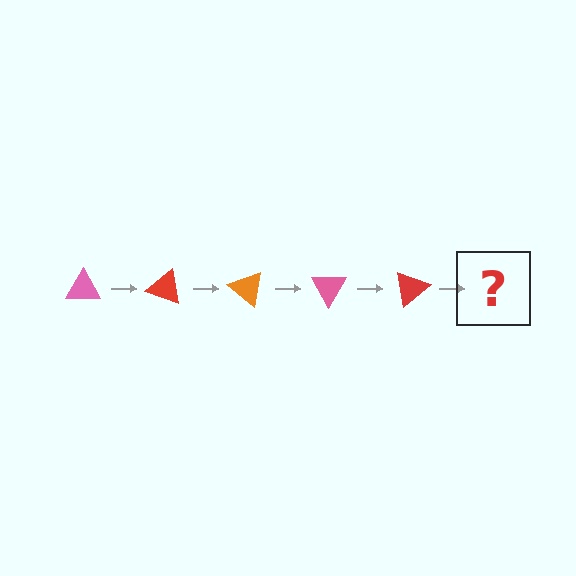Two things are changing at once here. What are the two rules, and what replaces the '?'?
The two rules are that it rotates 20 degrees each step and the color cycles through pink, red, and orange. The '?' should be an orange triangle, rotated 100 degrees from the start.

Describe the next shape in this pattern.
It should be an orange triangle, rotated 100 degrees from the start.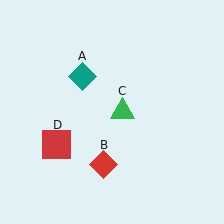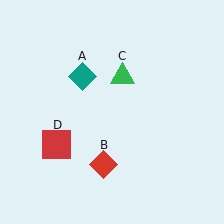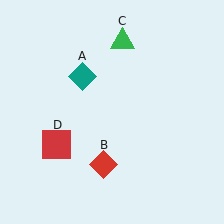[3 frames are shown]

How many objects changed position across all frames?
1 object changed position: green triangle (object C).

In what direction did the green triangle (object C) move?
The green triangle (object C) moved up.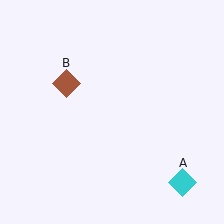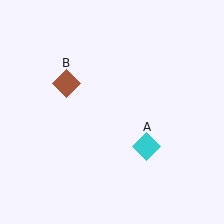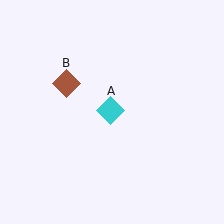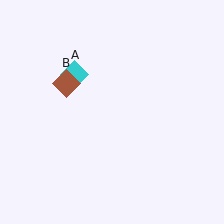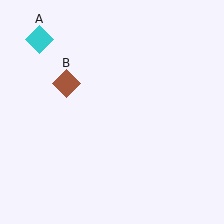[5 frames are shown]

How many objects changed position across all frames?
1 object changed position: cyan diamond (object A).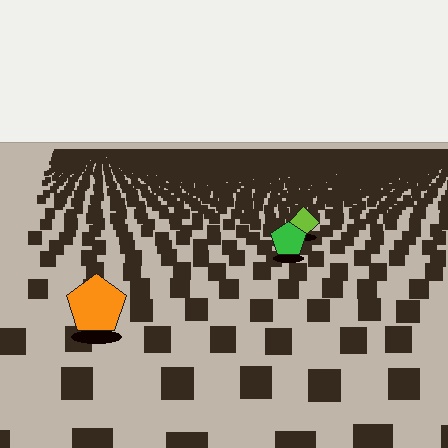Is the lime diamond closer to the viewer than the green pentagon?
No. The green pentagon is closer — you can tell from the texture gradient: the ground texture is coarser near it.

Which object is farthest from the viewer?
The lime diamond is farthest from the viewer. It appears smaller and the ground texture around it is denser.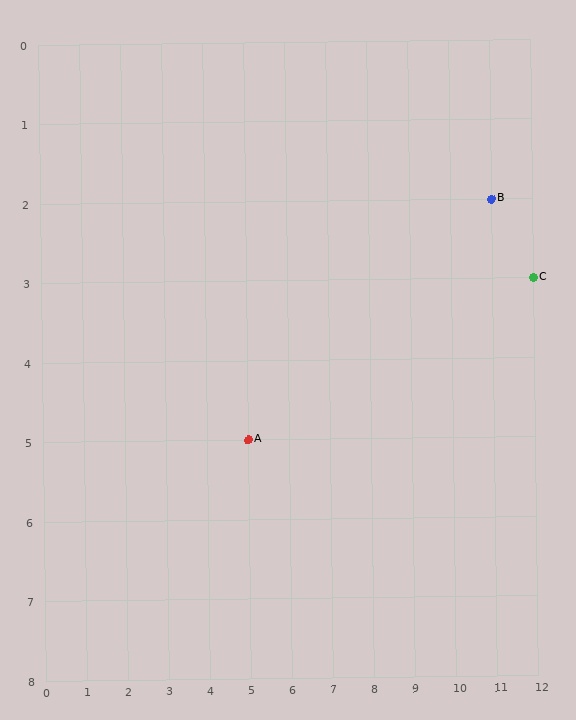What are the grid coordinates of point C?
Point C is at grid coordinates (12, 3).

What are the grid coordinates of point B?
Point B is at grid coordinates (11, 2).